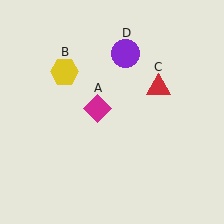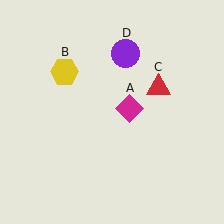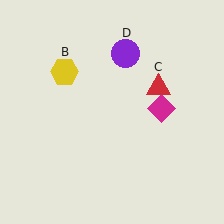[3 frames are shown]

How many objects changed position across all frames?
1 object changed position: magenta diamond (object A).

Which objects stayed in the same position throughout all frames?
Yellow hexagon (object B) and red triangle (object C) and purple circle (object D) remained stationary.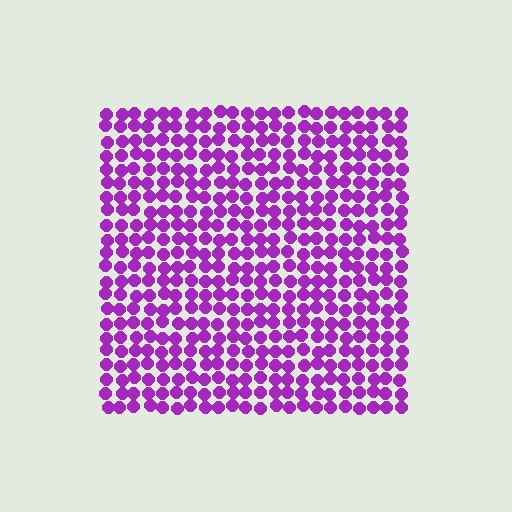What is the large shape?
The large shape is a square.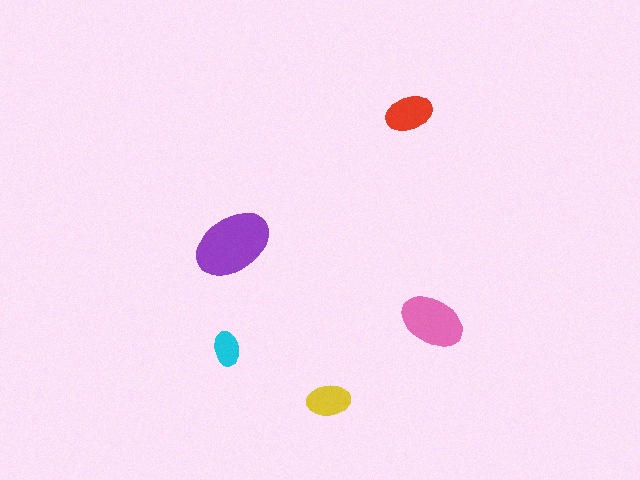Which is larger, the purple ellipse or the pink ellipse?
The purple one.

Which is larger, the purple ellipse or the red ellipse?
The purple one.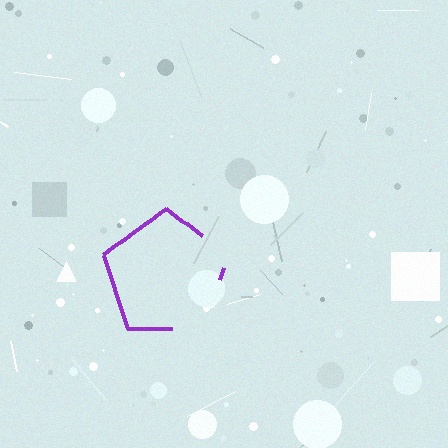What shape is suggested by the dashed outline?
The dashed outline suggests a pentagon.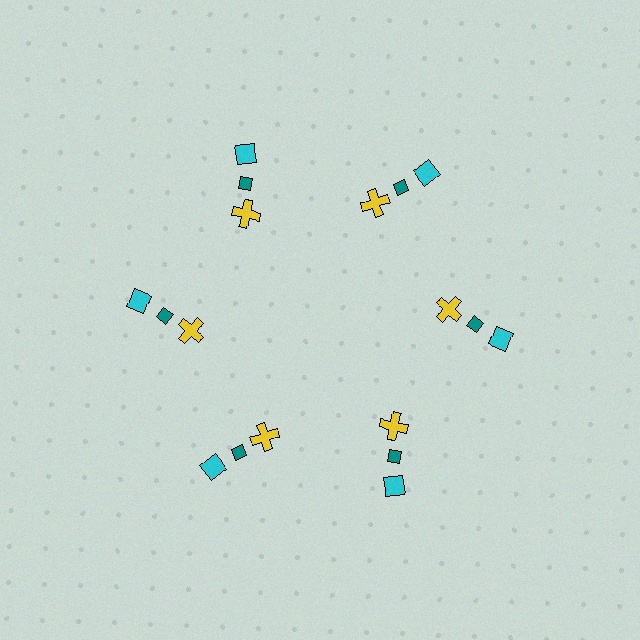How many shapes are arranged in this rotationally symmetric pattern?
There are 18 shapes, arranged in 6 groups of 3.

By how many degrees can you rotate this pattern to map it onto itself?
The pattern maps onto itself every 60 degrees of rotation.